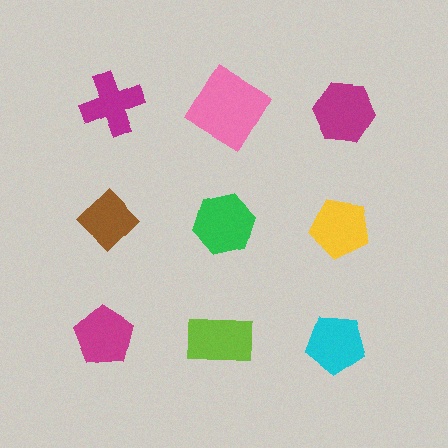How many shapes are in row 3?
3 shapes.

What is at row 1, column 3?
A magenta hexagon.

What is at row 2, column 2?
A green hexagon.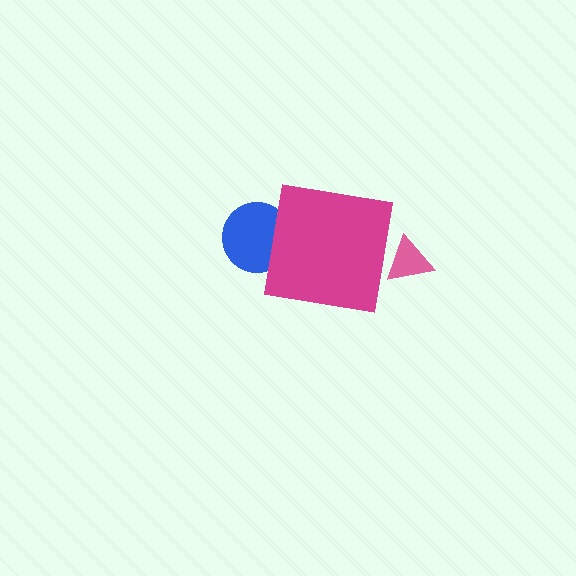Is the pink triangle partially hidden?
Yes, the pink triangle is partially hidden behind the magenta square.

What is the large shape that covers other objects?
A magenta square.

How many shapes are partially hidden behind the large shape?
3 shapes are partially hidden.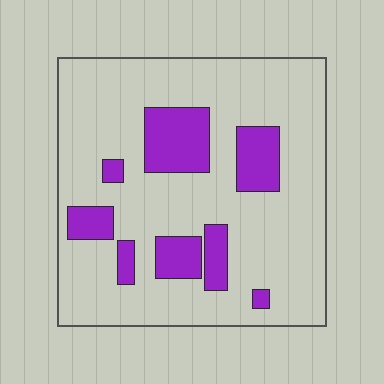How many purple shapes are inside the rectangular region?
8.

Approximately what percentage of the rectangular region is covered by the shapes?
Approximately 20%.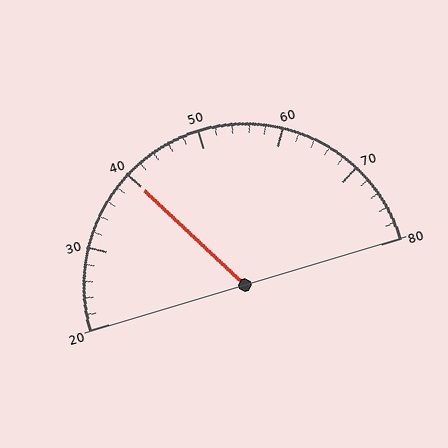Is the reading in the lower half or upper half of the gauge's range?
The reading is in the lower half of the range (20 to 80).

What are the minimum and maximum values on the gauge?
The gauge ranges from 20 to 80.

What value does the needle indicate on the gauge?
The needle indicates approximately 40.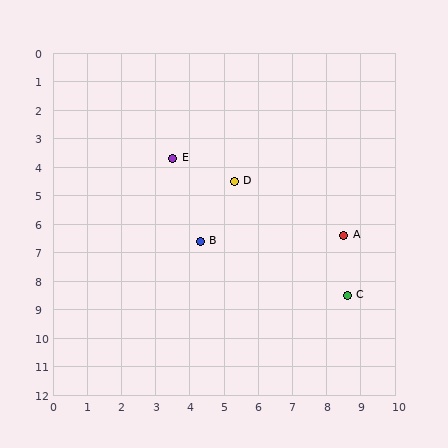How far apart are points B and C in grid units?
Points B and C are about 4.7 grid units apart.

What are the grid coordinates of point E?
Point E is at approximately (3.5, 3.7).